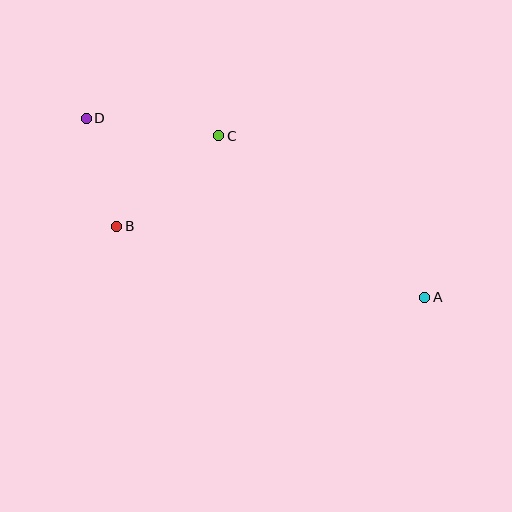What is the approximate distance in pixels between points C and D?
The distance between C and D is approximately 134 pixels.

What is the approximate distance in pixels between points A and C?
The distance between A and C is approximately 262 pixels.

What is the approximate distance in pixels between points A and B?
The distance between A and B is approximately 316 pixels.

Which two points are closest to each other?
Points B and D are closest to each other.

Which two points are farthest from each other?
Points A and D are farthest from each other.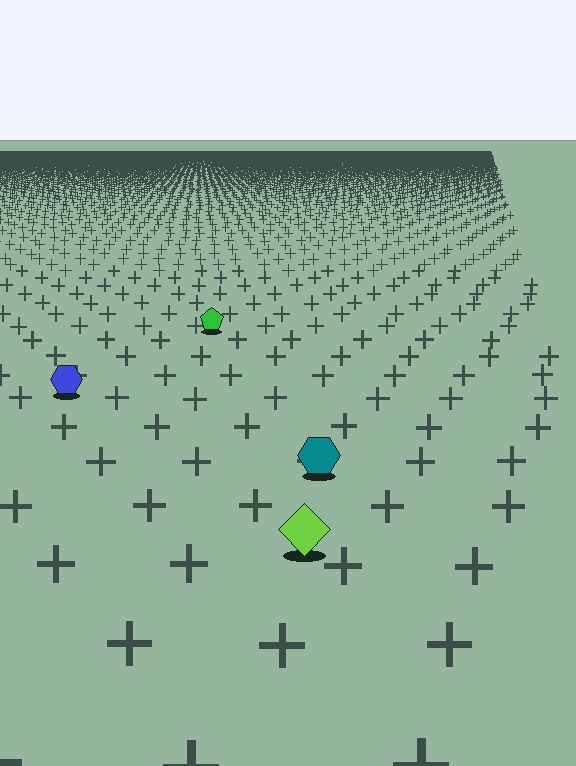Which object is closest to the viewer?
The lime diamond is closest. The texture marks near it are larger and more spread out.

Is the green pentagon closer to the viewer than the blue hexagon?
No. The blue hexagon is closer — you can tell from the texture gradient: the ground texture is coarser near it.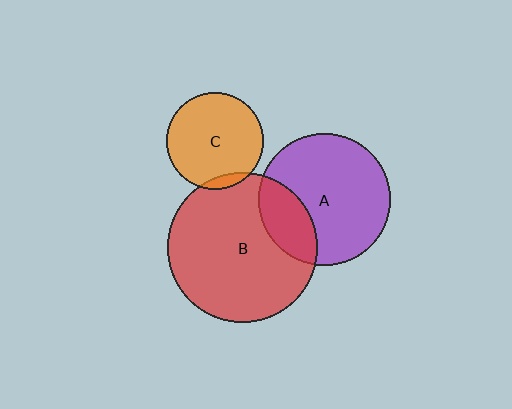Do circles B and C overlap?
Yes.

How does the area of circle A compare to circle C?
Approximately 1.8 times.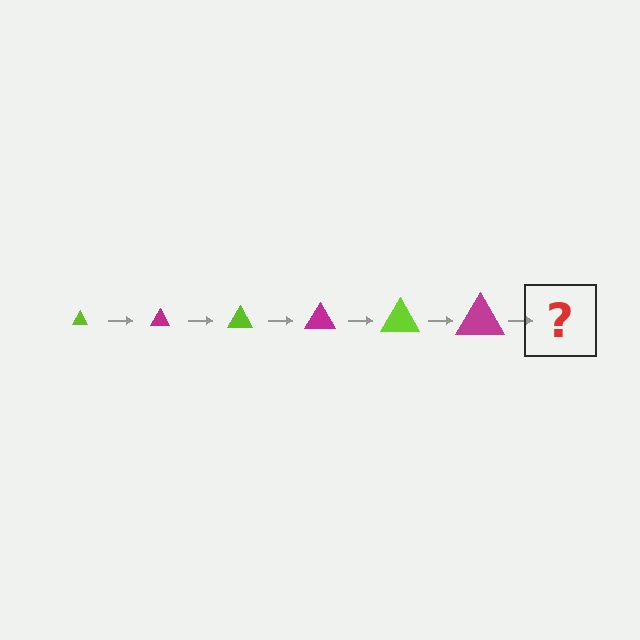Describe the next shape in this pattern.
It should be a lime triangle, larger than the previous one.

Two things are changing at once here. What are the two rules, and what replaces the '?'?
The two rules are that the triangle grows larger each step and the color cycles through lime and magenta. The '?' should be a lime triangle, larger than the previous one.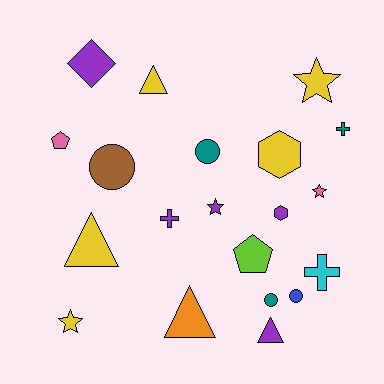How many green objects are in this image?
There are no green objects.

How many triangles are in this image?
There are 4 triangles.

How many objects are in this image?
There are 20 objects.